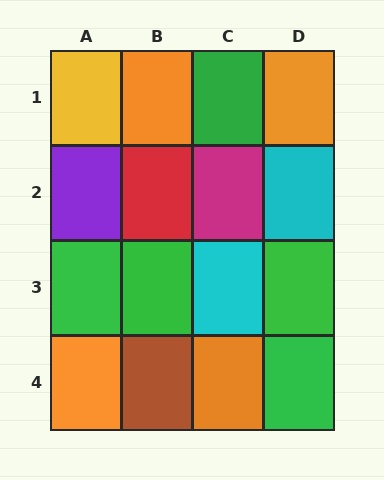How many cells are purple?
1 cell is purple.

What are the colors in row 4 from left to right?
Orange, brown, orange, green.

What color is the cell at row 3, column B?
Green.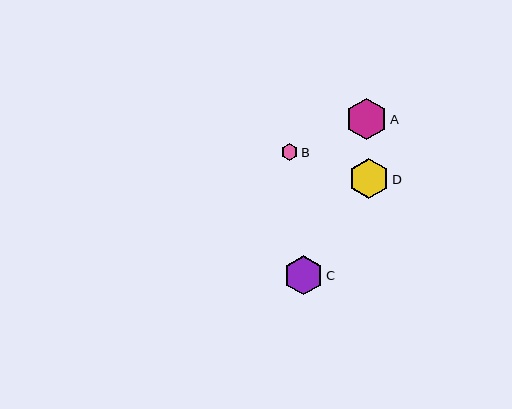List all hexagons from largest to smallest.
From largest to smallest: A, D, C, B.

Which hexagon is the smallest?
Hexagon B is the smallest with a size of approximately 17 pixels.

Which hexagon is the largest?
Hexagon A is the largest with a size of approximately 41 pixels.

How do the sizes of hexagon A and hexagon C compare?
Hexagon A and hexagon C are approximately the same size.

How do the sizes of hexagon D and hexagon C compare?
Hexagon D and hexagon C are approximately the same size.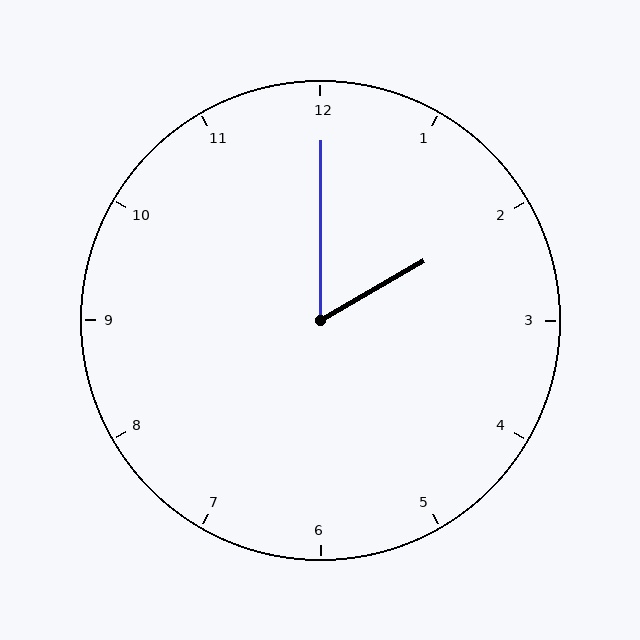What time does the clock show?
2:00.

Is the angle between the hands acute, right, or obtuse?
It is acute.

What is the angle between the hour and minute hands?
Approximately 60 degrees.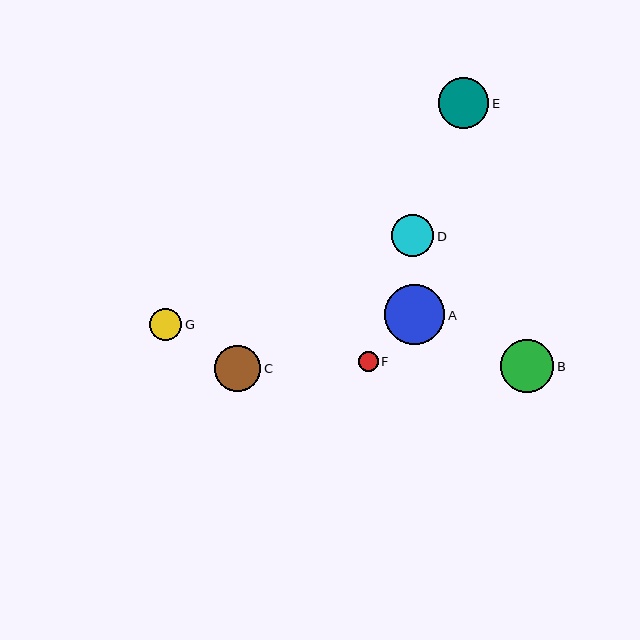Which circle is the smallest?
Circle F is the smallest with a size of approximately 20 pixels.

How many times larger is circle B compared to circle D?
Circle B is approximately 1.2 times the size of circle D.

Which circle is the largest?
Circle A is the largest with a size of approximately 60 pixels.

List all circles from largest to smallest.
From largest to smallest: A, B, E, C, D, G, F.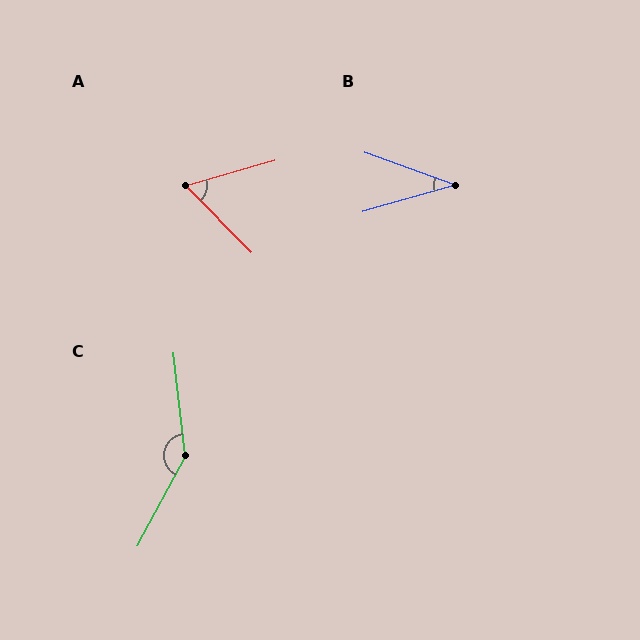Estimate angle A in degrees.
Approximately 62 degrees.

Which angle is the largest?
C, at approximately 146 degrees.